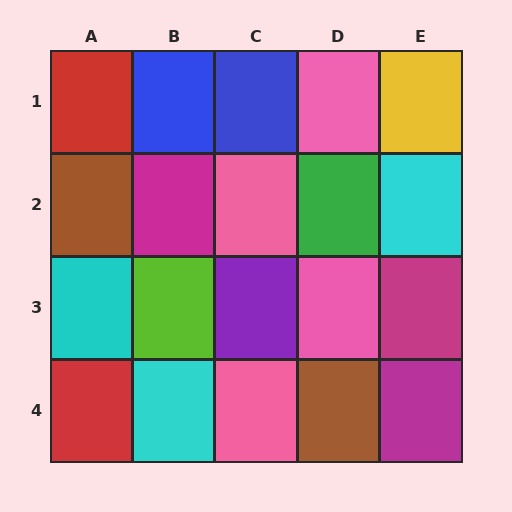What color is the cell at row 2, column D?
Green.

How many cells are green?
1 cell is green.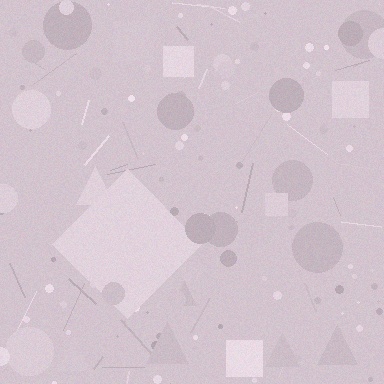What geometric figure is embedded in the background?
A diamond is embedded in the background.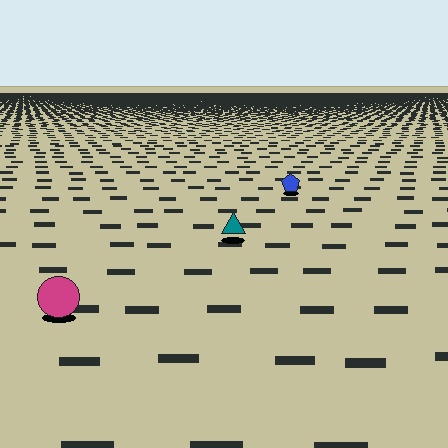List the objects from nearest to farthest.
From nearest to farthest: the magenta circle, the teal triangle, the blue pentagon.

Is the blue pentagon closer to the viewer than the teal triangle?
No. The teal triangle is closer — you can tell from the texture gradient: the ground texture is coarser near it.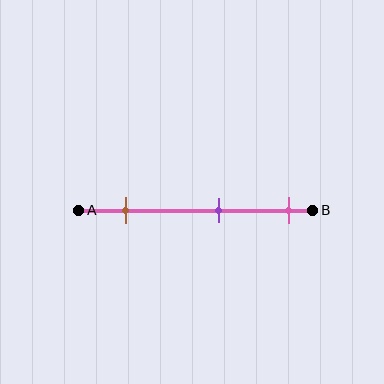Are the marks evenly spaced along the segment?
Yes, the marks are approximately evenly spaced.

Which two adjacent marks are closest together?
The purple and pink marks are the closest adjacent pair.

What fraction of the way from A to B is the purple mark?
The purple mark is approximately 60% (0.6) of the way from A to B.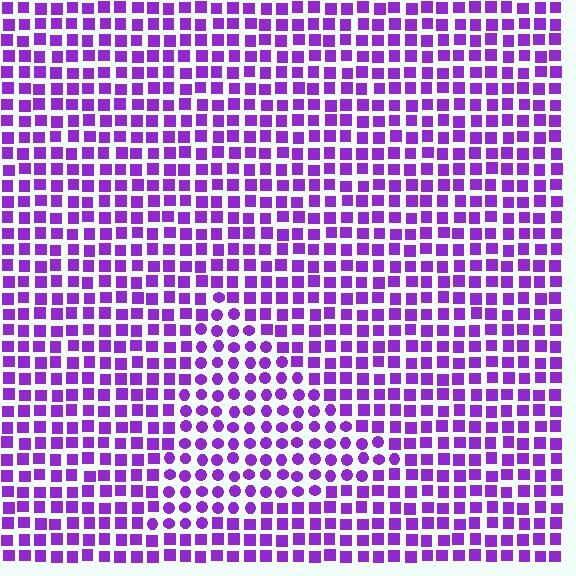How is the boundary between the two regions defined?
The boundary is defined by a change in element shape: circles inside vs. squares outside. All elements share the same color and spacing.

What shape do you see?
I see a triangle.